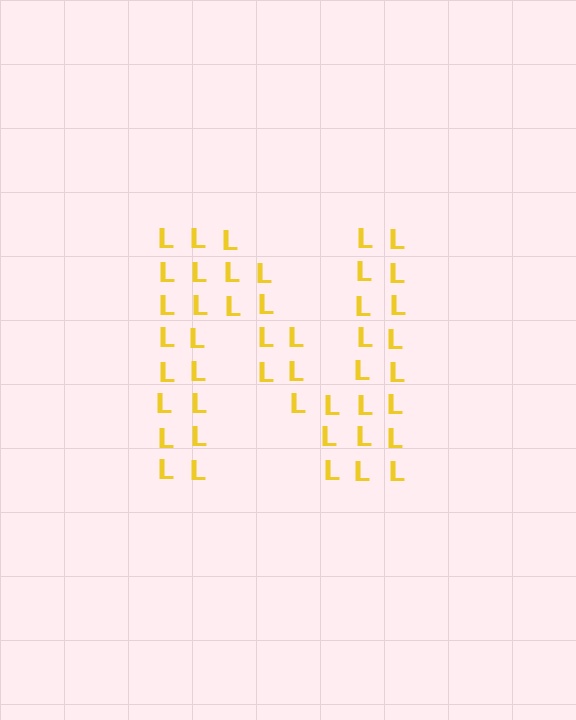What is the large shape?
The large shape is the letter N.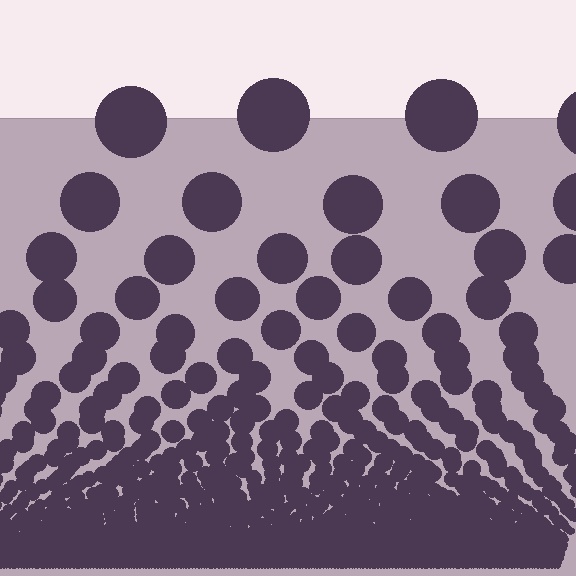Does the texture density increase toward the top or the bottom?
Density increases toward the bottom.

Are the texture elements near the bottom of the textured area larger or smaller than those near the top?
Smaller. The gradient is inverted — elements near the bottom are smaller and denser.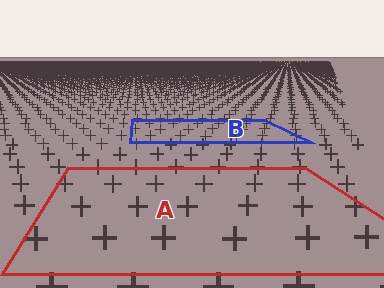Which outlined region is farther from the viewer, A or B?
Region B is farther from the viewer — the texture elements inside it appear smaller and more densely packed.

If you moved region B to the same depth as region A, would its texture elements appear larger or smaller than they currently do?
They would appear larger. At a closer depth, the same texture elements are projected at a bigger on-screen size.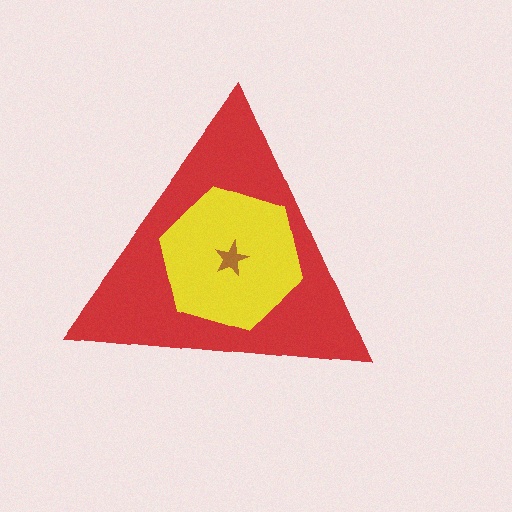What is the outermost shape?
The red triangle.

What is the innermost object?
The brown star.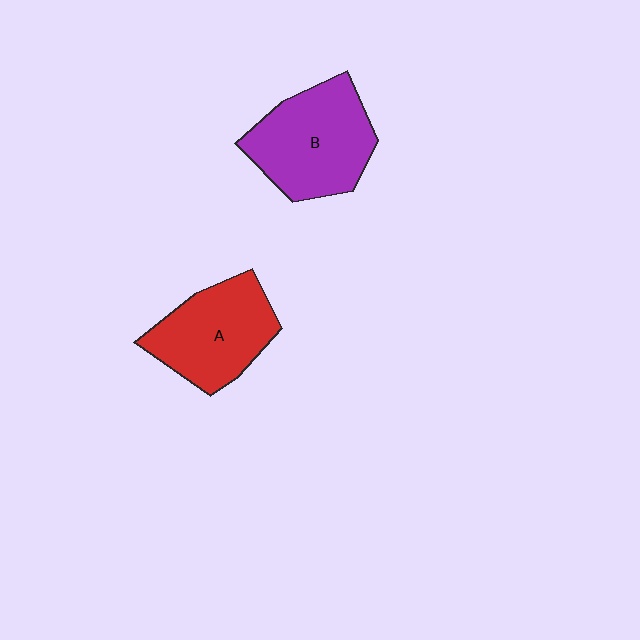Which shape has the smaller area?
Shape A (red).